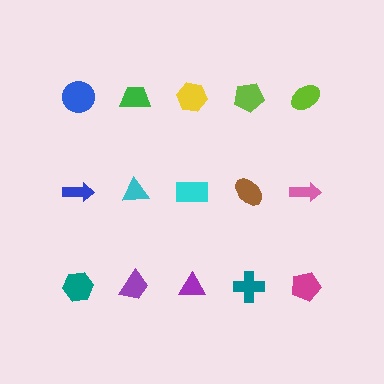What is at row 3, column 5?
A magenta pentagon.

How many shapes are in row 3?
5 shapes.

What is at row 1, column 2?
A green trapezoid.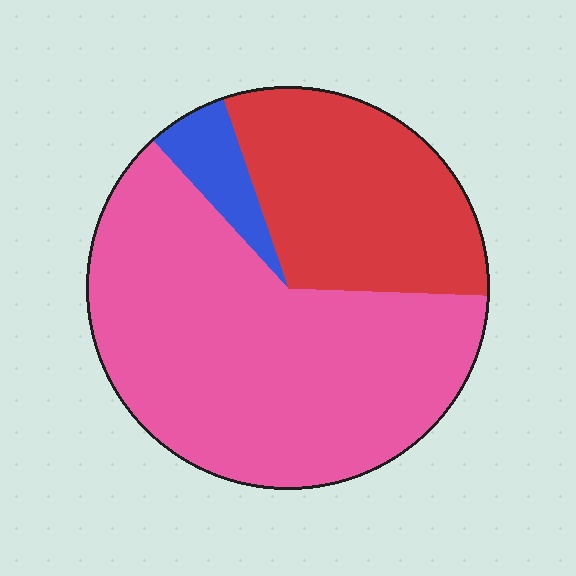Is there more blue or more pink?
Pink.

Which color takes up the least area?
Blue, at roughly 5%.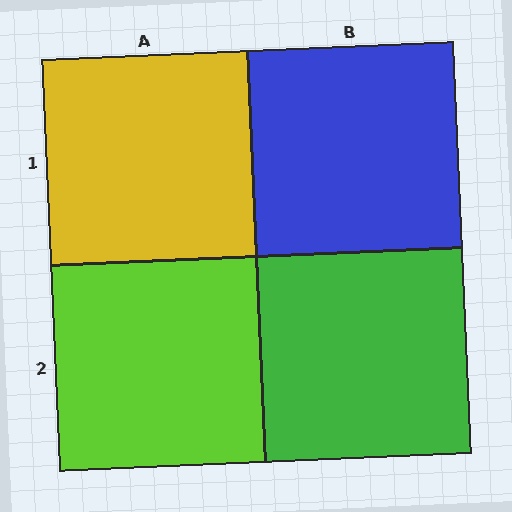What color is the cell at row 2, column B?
Green.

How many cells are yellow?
1 cell is yellow.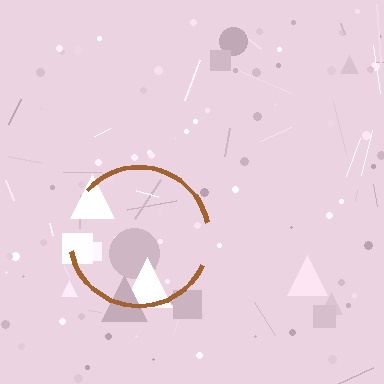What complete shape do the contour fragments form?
The contour fragments form a circle.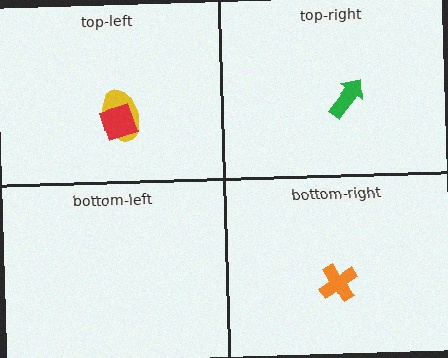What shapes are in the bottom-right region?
The orange cross.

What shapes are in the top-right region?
The green arrow.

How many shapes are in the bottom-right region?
1.